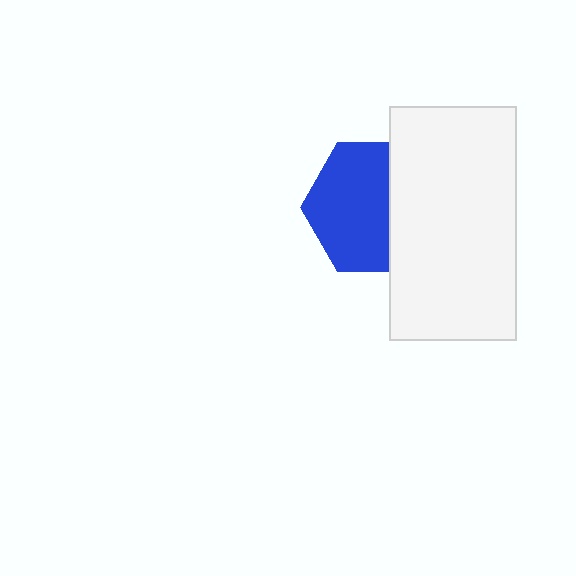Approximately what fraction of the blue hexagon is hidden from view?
Roughly 37% of the blue hexagon is hidden behind the white rectangle.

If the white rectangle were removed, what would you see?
You would see the complete blue hexagon.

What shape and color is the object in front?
The object in front is a white rectangle.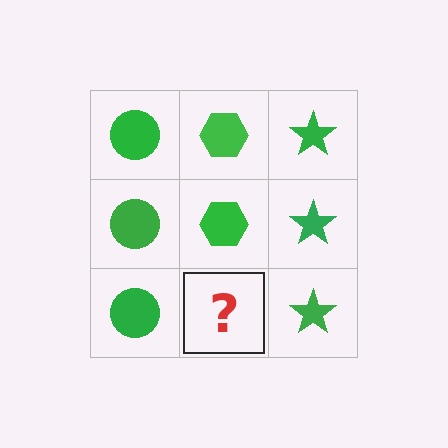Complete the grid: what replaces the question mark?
The question mark should be replaced with a green hexagon.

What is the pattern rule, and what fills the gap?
The rule is that each column has a consistent shape. The gap should be filled with a green hexagon.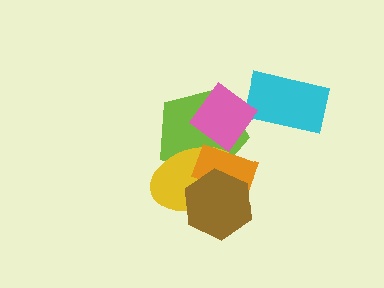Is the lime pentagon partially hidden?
Yes, it is partially covered by another shape.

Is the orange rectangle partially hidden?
Yes, it is partially covered by another shape.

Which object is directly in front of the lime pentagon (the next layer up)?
The yellow ellipse is directly in front of the lime pentagon.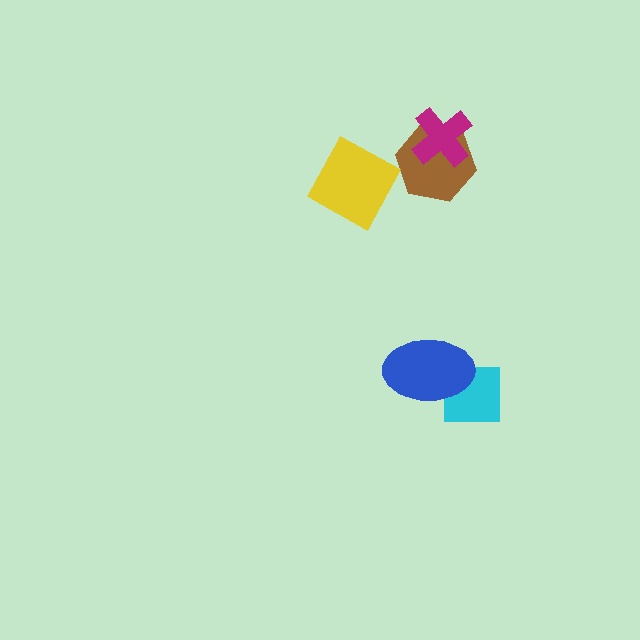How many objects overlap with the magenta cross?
1 object overlaps with the magenta cross.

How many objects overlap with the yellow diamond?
0 objects overlap with the yellow diamond.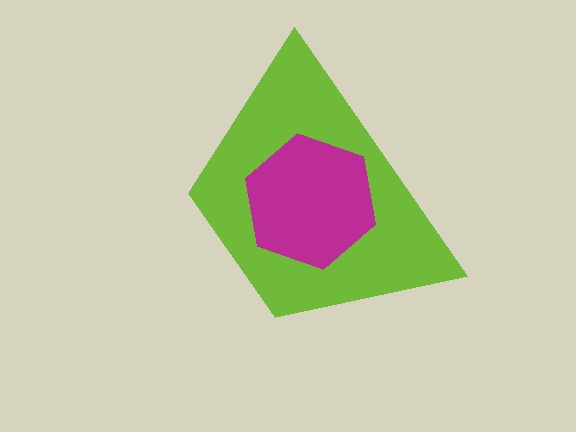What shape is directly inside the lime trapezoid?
The magenta hexagon.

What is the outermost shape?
The lime trapezoid.